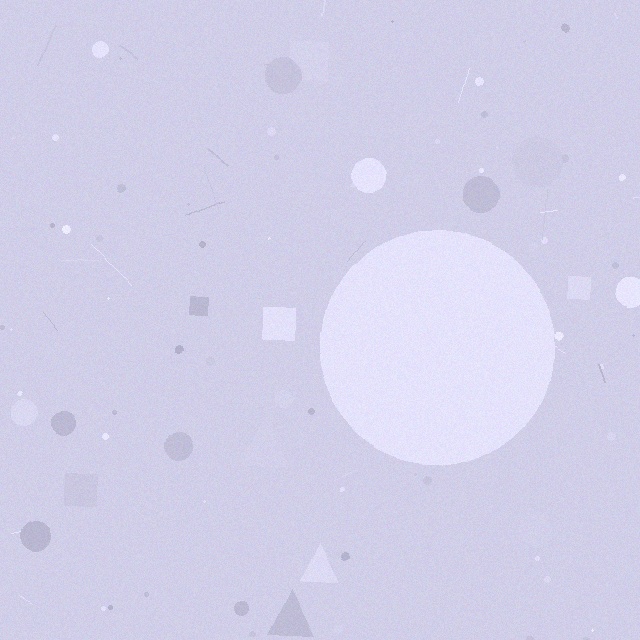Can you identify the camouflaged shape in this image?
The camouflaged shape is a circle.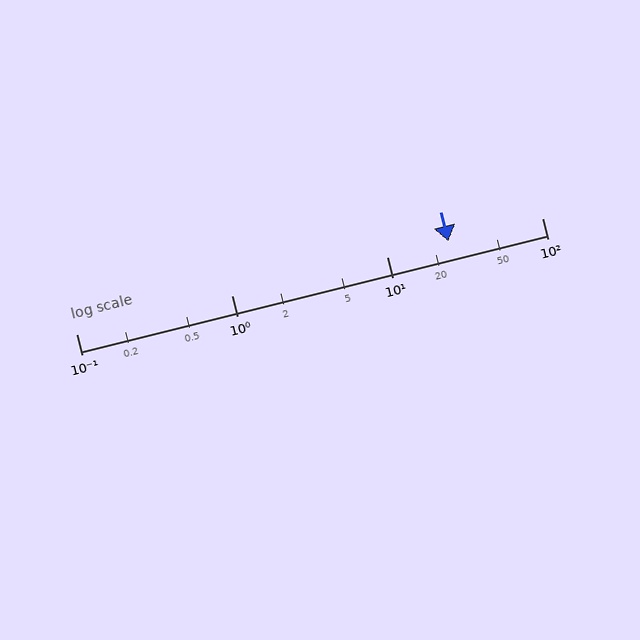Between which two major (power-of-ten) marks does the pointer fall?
The pointer is between 10 and 100.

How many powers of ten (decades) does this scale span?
The scale spans 3 decades, from 0.1 to 100.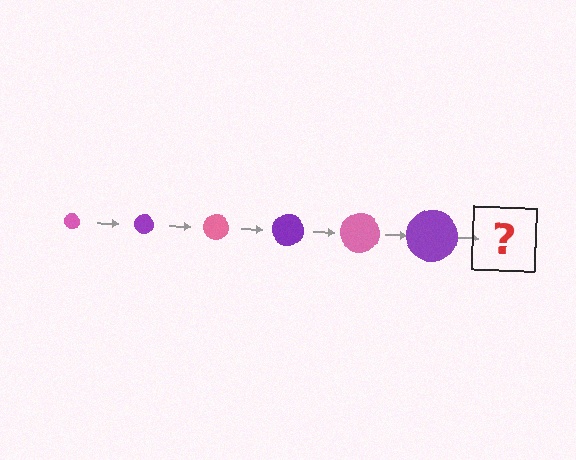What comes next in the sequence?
The next element should be a pink circle, larger than the previous one.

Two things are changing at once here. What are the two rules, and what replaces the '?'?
The two rules are that the circle grows larger each step and the color cycles through pink and purple. The '?' should be a pink circle, larger than the previous one.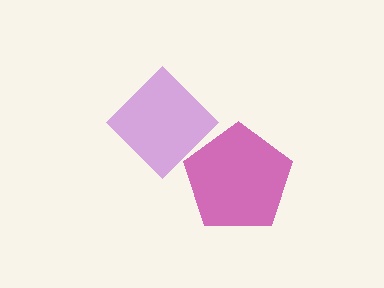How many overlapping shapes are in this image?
There are 2 overlapping shapes in the image.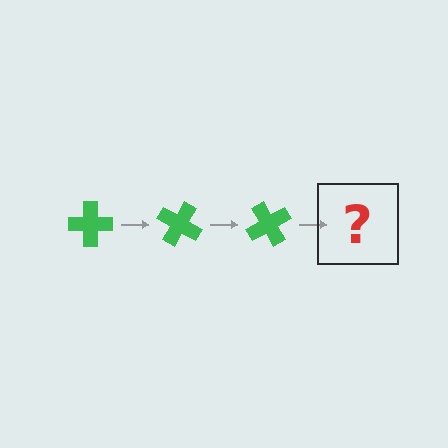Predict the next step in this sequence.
The next step is a green cross rotated 90 degrees.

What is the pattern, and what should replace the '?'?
The pattern is that the cross rotates 30 degrees each step. The '?' should be a green cross rotated 90 degrees.